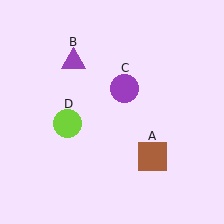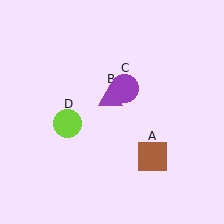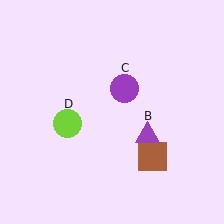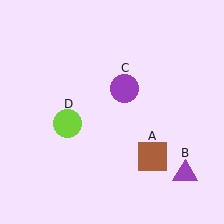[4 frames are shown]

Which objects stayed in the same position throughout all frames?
Brown square (object A) and purple circle (object C) and lime circle (object D) remained stationary.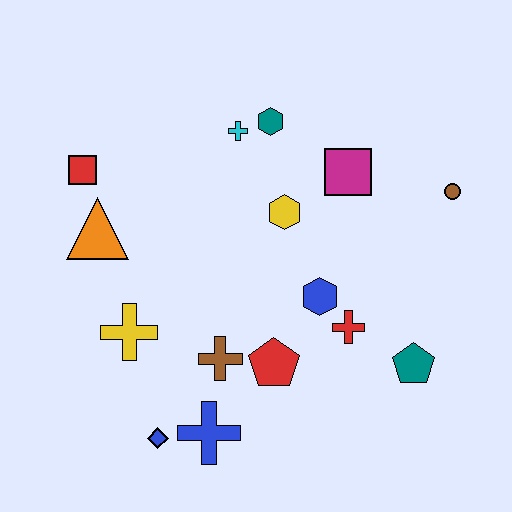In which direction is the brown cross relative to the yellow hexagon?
The brown cross is below the yellow hexagon.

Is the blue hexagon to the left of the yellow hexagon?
No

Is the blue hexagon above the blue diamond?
Yes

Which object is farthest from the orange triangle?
The brown circle is farthest from the orange triangle.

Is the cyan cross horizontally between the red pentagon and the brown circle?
No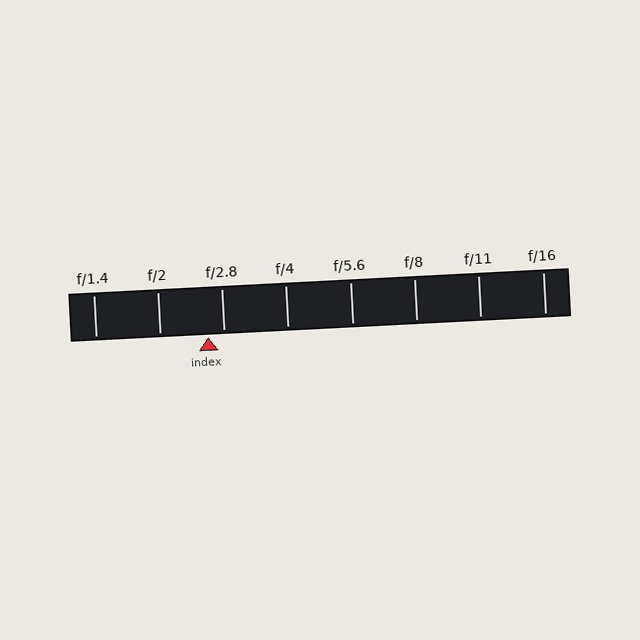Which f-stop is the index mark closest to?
The index mark is closest to f/2.8.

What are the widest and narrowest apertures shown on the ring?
The widest aperture shown is f/1.4 and the narrowest is f/16.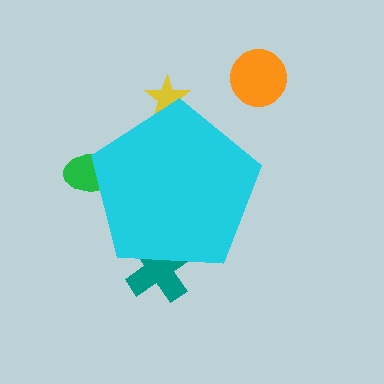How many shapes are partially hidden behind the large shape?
3 shapes are partially hidden.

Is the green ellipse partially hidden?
Yes, the green ellipse is partially hidden behind the cyan pentagon.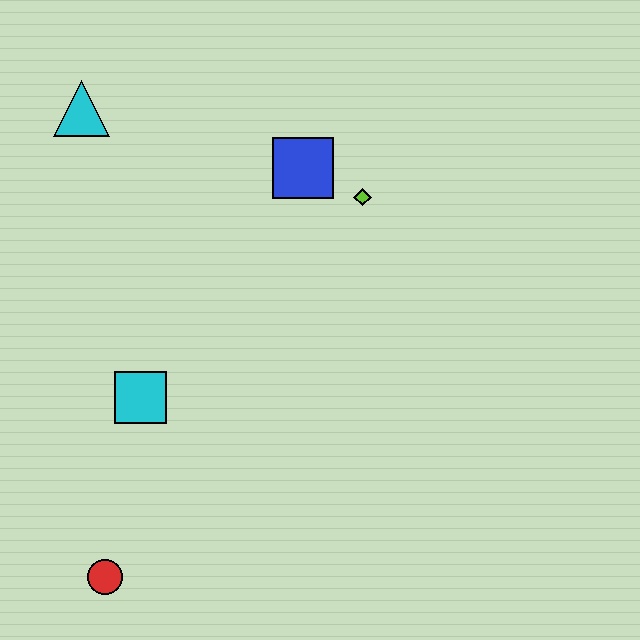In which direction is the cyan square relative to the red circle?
The cyan square is above the red circle.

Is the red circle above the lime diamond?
No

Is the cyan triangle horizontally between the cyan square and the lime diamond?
No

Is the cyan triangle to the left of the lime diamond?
Yes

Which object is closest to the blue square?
The lime diamond is closest to the blue square.